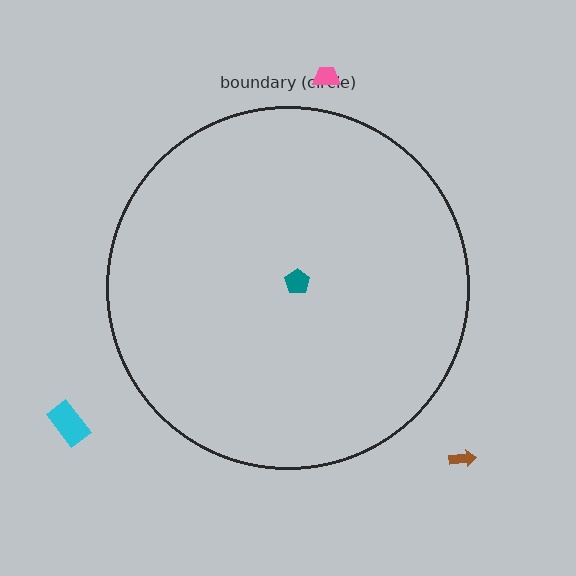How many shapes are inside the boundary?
1 inside, 3 outside.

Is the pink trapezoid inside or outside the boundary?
Outside.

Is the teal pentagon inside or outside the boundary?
Inside.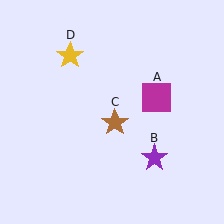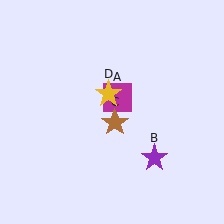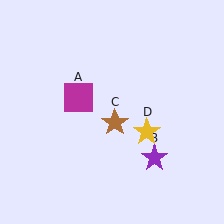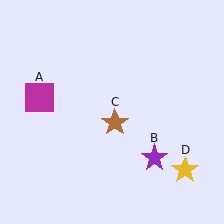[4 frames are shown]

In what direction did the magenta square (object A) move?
The magenta square (object A) moved left.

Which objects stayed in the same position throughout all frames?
Purple star (object B) and brown star (object C) remained stationary.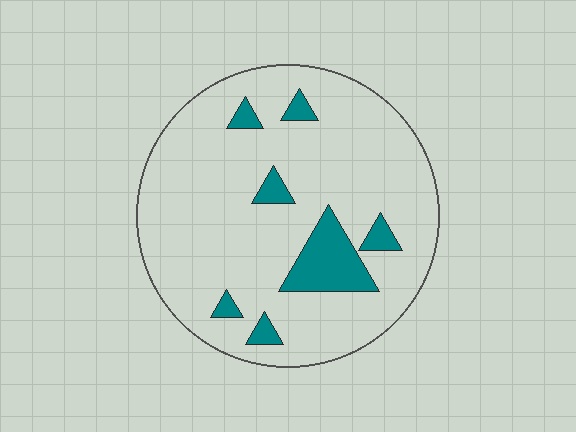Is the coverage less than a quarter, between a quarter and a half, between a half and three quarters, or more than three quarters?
Less than a quarter.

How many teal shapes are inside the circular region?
7.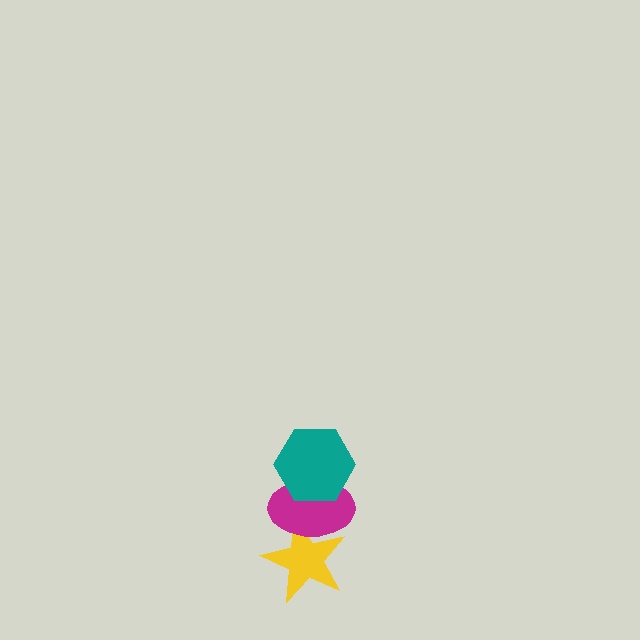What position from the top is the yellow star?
The yellow star is 3rd from the top.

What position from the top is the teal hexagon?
The teal hexagon is 1st from the top.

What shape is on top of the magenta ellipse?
The teal hexagon is on top of the magenta ellipse.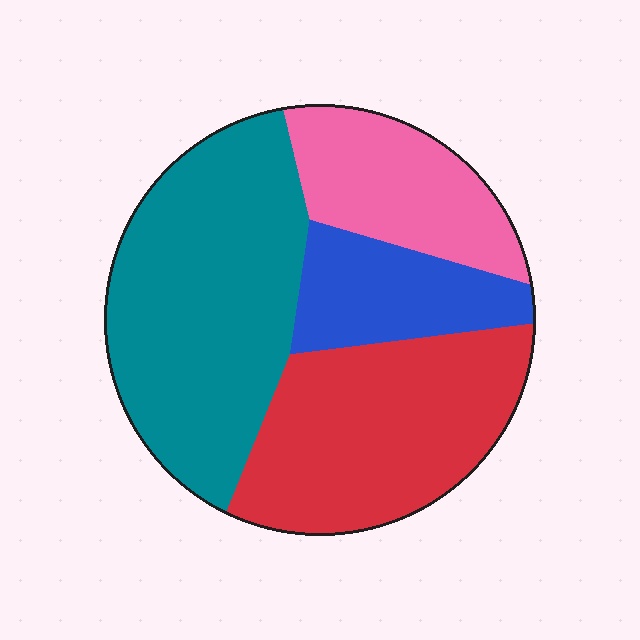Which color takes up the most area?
Teal, at roughly 40%.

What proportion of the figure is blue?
Blue covers around 15% of the figure.